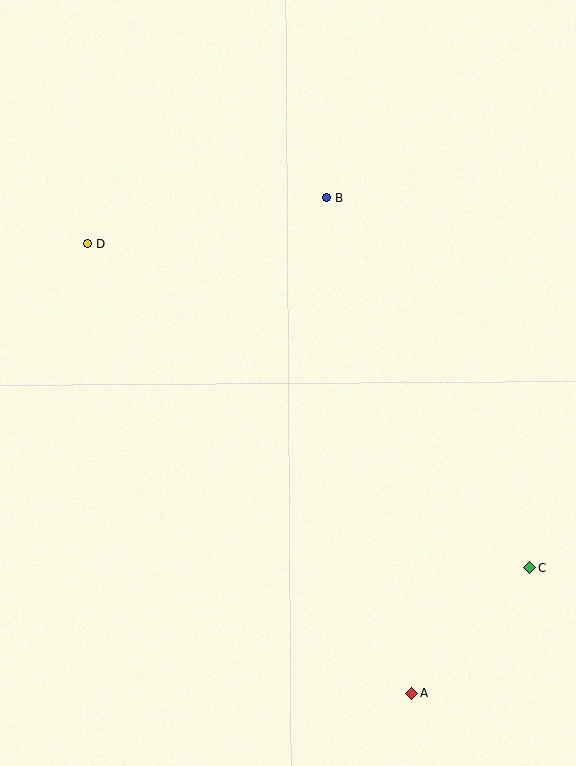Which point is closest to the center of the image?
Point B at (326, 197) is closest to the center.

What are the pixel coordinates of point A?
Point A is at (412, 693).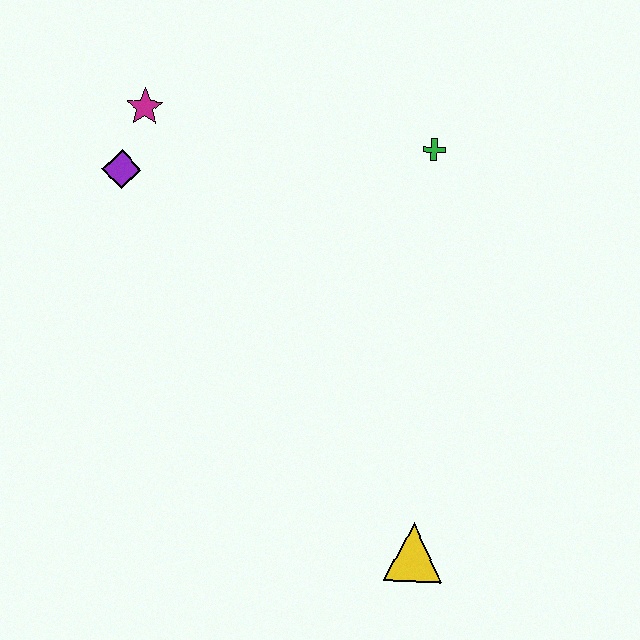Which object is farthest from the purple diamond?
The yellow triangle is farthest from the purple diamond.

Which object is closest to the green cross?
The magenta star is closest to the green cross.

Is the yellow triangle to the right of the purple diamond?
Yes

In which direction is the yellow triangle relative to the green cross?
The yellow triangle is below the green cross.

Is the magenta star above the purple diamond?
Yes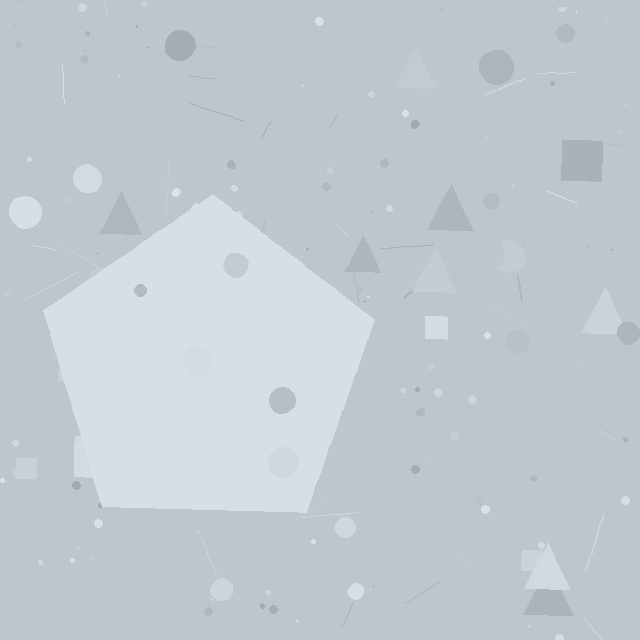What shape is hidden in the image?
A pentagon is hidden in the image.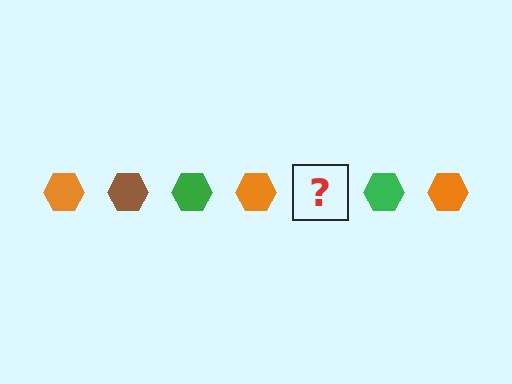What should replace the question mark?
The question mark should be replaced with a brown hexagon.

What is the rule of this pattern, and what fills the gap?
The rule is that the pattern cycles through orange, brown, green hexagons. The gap should be filled with a brown hexagon.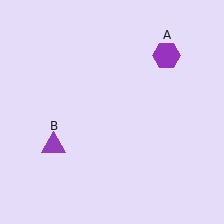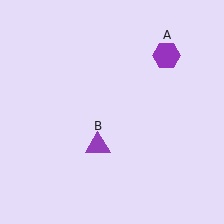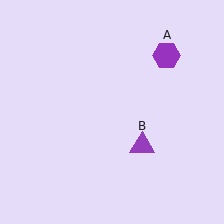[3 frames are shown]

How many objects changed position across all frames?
1 object changed position: purple triangle (object B).